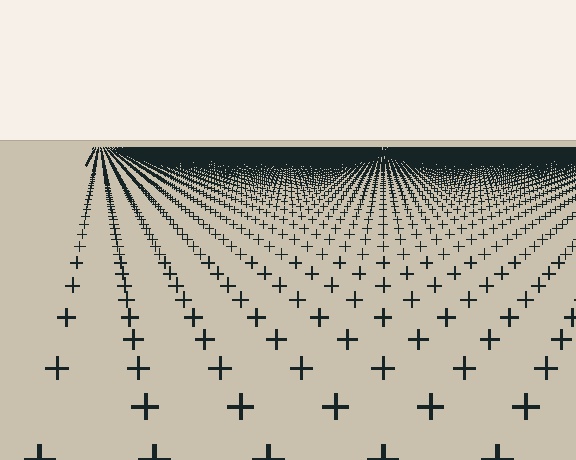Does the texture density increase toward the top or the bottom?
Density increases toward the top.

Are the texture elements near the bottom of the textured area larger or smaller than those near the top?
Larger. Near the bottom, elements are closer to the viewer and appear at a bigger on-screen size.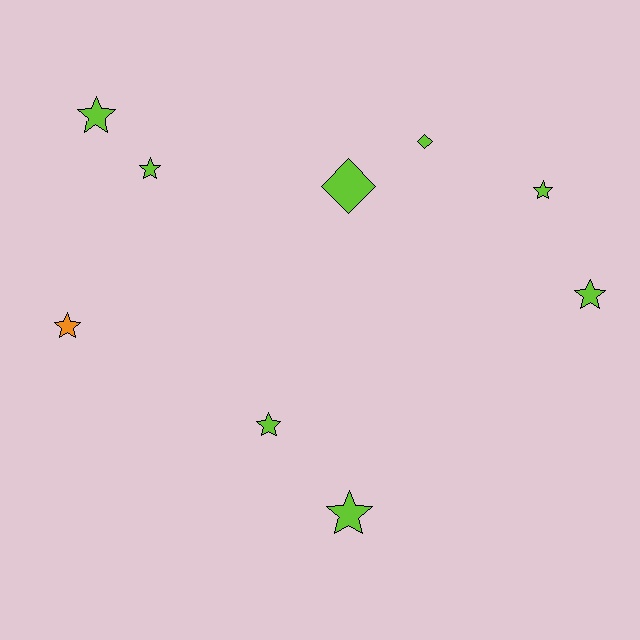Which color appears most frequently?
Lime, with 8 objects.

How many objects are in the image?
There are 9 objects.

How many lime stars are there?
There are 6 lime stars.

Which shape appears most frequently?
Star, with 7 objects.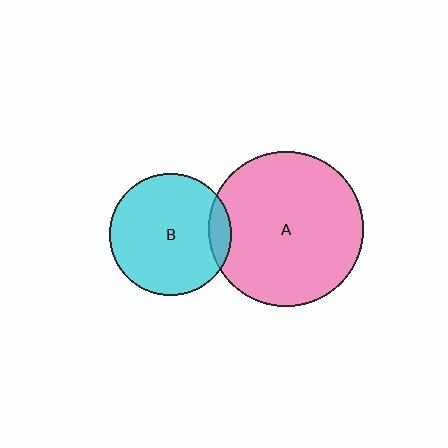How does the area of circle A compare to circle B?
Approximately 1.6 times.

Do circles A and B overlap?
Yes.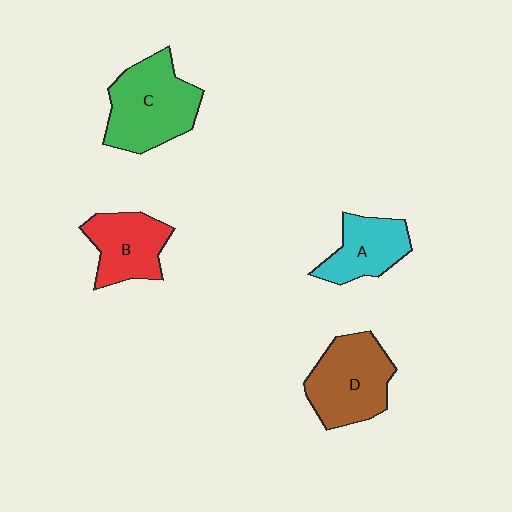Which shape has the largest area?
Shape C (green).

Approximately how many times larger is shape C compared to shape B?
Approximately 1.4 times.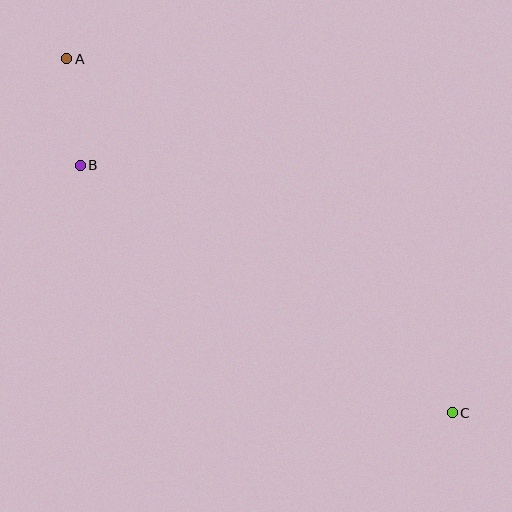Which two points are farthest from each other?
Points A and C are farthest from each other.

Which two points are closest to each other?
Points A and B are closest to each other.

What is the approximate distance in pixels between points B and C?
The distance between B and C is approximately 447 pixels.